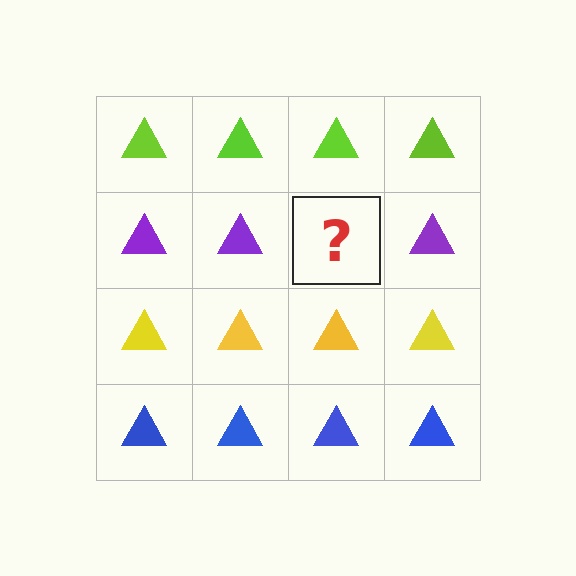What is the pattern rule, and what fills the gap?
The rule is that each row has a consistent color. The gap should be filled with a purple triangle.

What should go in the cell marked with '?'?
The missing cell should contain a purple triangle.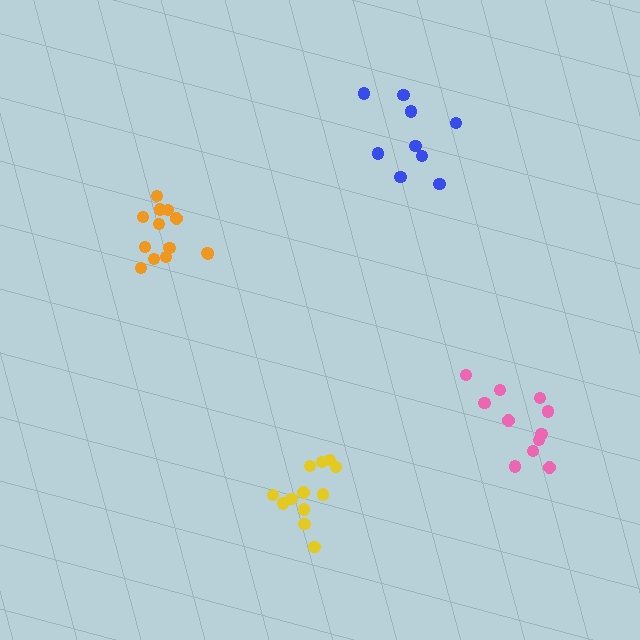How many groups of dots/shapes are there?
There are 4 groups.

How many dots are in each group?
Group 1: 11 dots, Group 2: 9 dots, Group 3: 12 dots, Group 4: 13 dots (45 total).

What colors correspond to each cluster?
The clusters are colored: pink, blue, yellow, orange.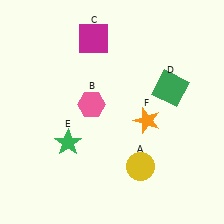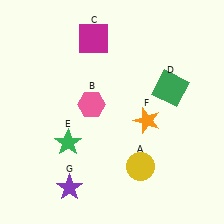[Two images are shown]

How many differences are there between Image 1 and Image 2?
There is 1 difference between the two images.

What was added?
A purple star (G) was added in Image 2.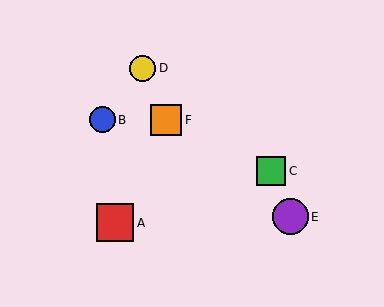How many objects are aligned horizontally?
2 objects (B, F) are aligned horizontally.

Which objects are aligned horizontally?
Objects B, F are aligned horizontally.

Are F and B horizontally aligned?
Yes, both are at y≈120.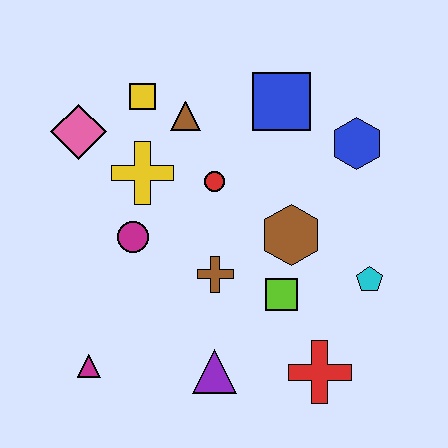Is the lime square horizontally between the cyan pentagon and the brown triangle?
Yes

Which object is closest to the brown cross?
The lime square is closest to the brown cross.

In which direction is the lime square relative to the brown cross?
The lime square is to the right of the brown cross.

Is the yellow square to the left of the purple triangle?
Yes